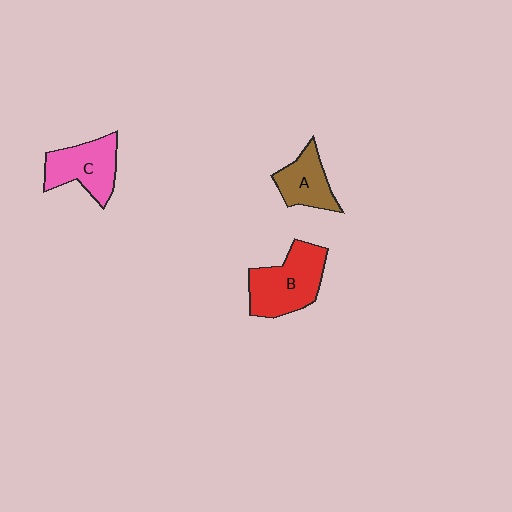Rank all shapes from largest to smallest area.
From largest to smallest: B (red), C (pink), A (brown).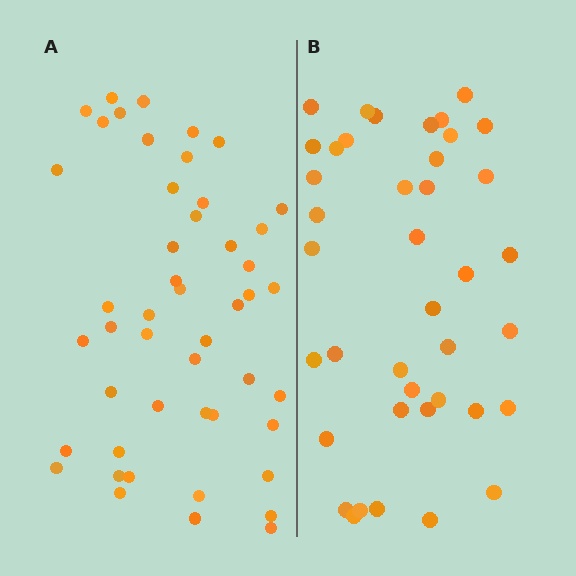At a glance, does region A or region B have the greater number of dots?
Region A (the left region) has more dots.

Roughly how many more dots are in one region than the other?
Region A has roughly 8 or so more dots than region B.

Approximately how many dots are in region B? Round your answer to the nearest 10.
About 40 dots.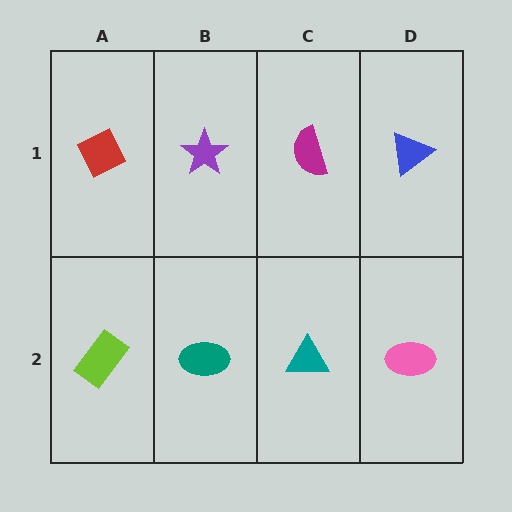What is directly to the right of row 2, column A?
A teal ellipse.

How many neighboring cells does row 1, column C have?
3.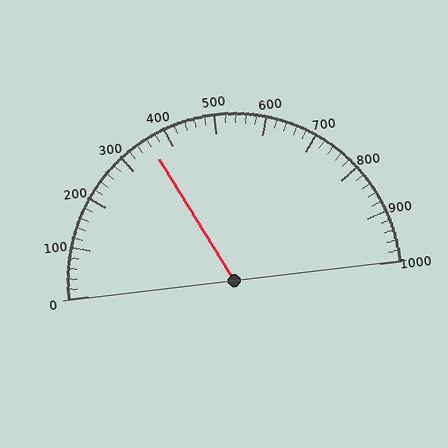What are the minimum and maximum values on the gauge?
The gauge ranges from 0 to 1000.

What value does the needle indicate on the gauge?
The needle indicates approximately 360.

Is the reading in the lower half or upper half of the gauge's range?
The reading is in the lower half of the range (0 to 1000).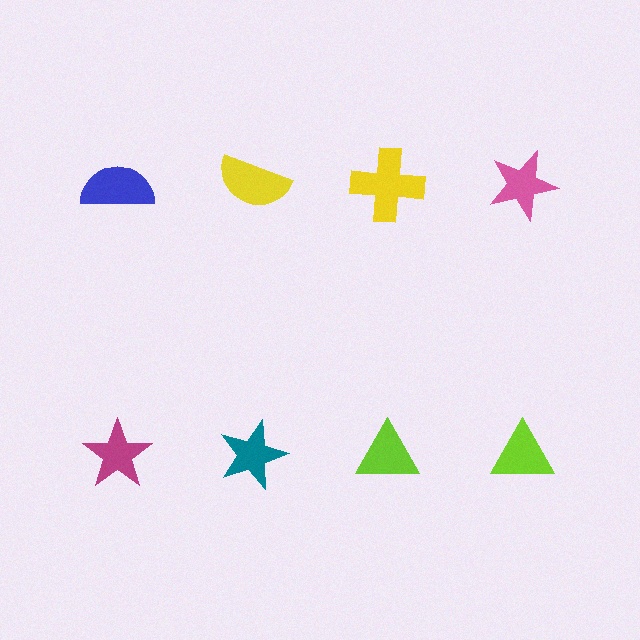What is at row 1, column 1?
A blue semicircle.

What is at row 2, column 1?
A magenta star.